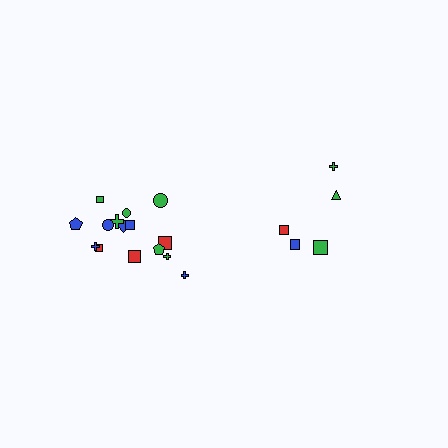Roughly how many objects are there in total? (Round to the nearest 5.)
Roughly 20 objects in total.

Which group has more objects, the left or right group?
The left group.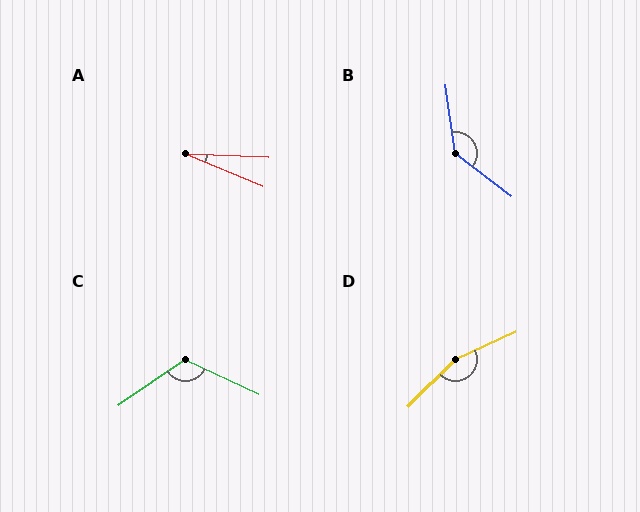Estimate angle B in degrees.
Approximately 135 degrees.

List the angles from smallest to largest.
A (20°), C (120°), B (135°), D (160°).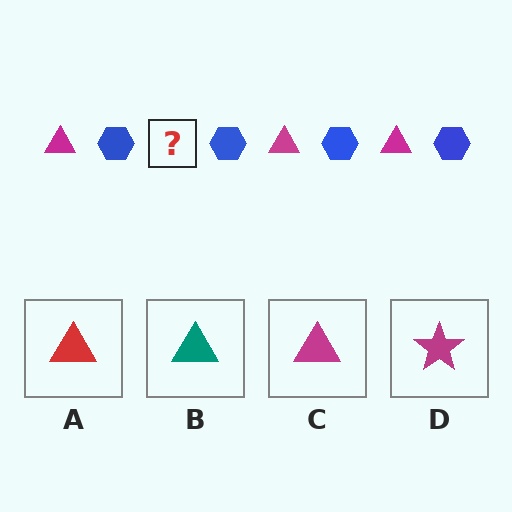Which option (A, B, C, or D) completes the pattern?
C.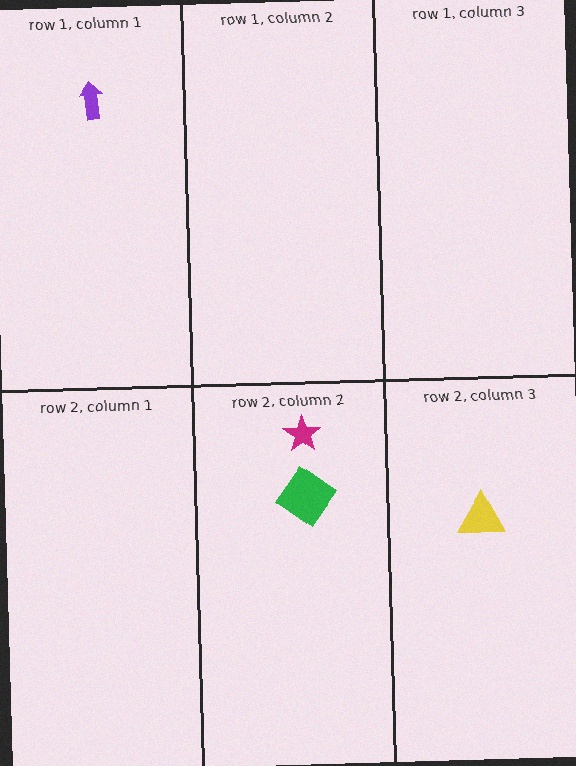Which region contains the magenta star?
The row 2, column 2 region.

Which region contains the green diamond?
The row 2, column 2 region.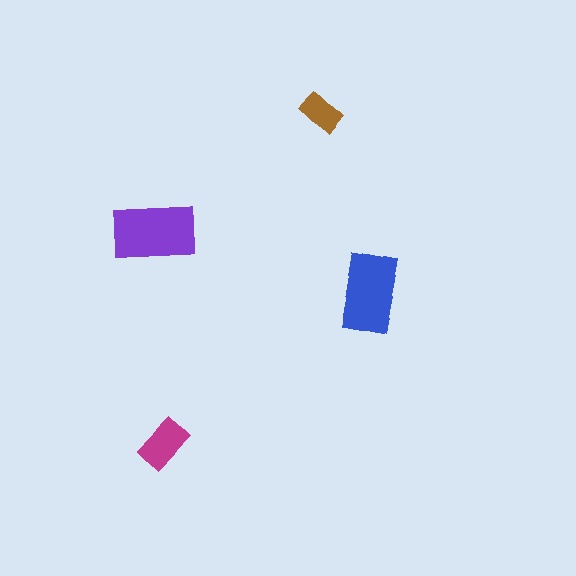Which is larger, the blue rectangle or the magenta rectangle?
The blue one.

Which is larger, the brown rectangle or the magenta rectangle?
The magenta one.